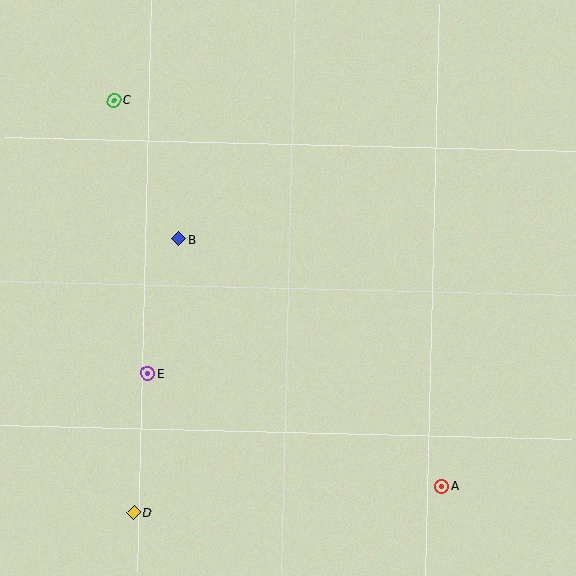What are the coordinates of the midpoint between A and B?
The midpoint between A and B is at (311, 363).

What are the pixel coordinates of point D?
Point D is at (134, 512).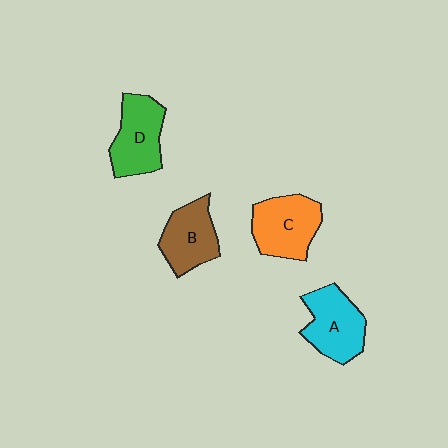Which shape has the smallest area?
Shape B (brown).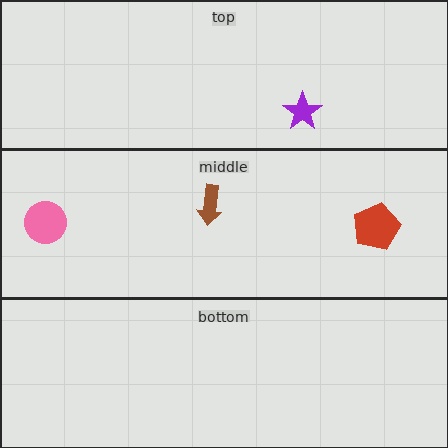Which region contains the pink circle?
The middle region.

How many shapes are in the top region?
1.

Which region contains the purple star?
The top region.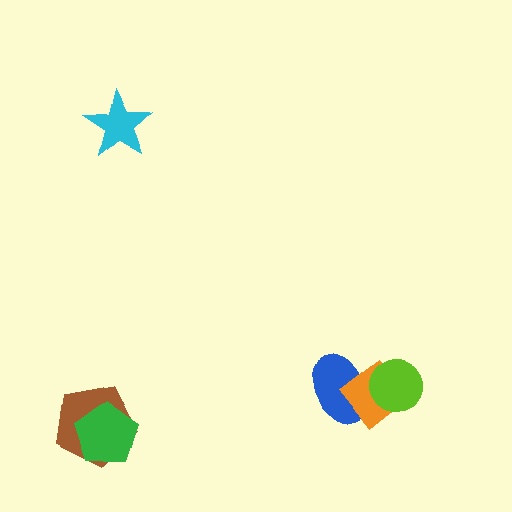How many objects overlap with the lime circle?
2 objects overlap with the lime circle.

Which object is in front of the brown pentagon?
The green pentagon is in front of the brown pentagon.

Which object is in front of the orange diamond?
The lime circle is in front of the orange diamond.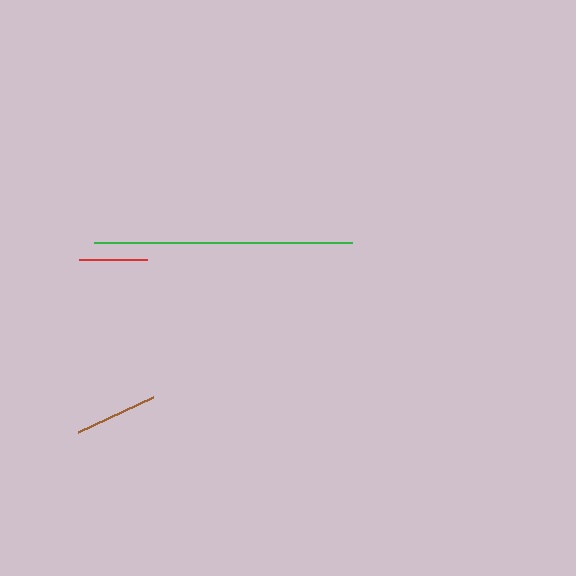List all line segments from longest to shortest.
From longest to shortest: green, brown, red.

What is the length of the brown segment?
The brown segment is approximately 83 pixels long.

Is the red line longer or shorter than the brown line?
The brown line is longer than the red line.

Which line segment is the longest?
The green line is the longest at approximately 258 pixels.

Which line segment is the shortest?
The red line is the shortest at approximately 67 pixels.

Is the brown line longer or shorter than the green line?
The green line is longer than the brown line.